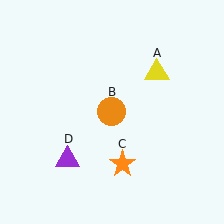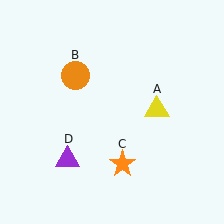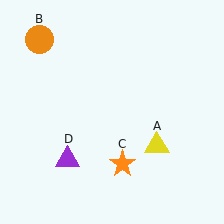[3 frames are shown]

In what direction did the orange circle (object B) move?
The orange circle (object B) moved up and to the left.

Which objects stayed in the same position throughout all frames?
Orange star (object C) and purple triangle (object D) remained stationary.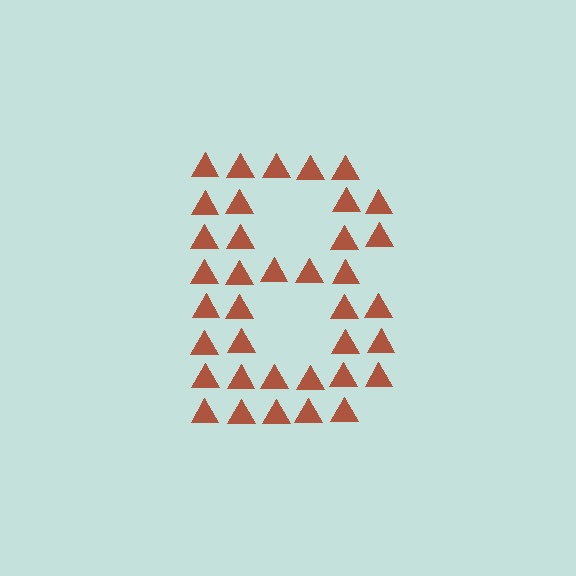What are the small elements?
The small elements are triangles.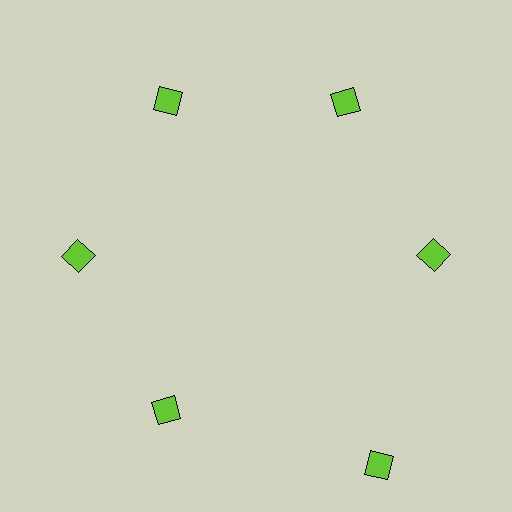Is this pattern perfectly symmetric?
No. The 6 lime diamonds are arranged in a ring, but one element near the 5 o'clock position is pushed outward from the center, breaking the 6-fold rotational symmetry.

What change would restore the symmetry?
The symmetry would be restored by moving it inward, back onto the ring so that all 6 diamonds sit at equal angles and equal distance from the center.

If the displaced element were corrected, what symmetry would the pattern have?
It would have 6-fold rotational symmetry — the pattern would map onto itself every 60 degrees.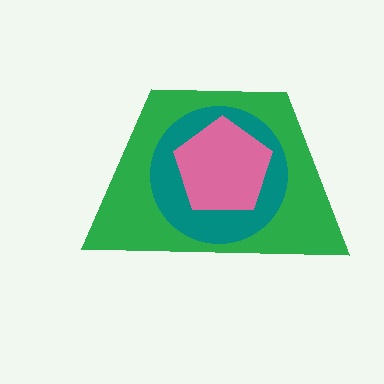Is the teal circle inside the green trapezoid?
Yes.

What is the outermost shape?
The green trapezoid.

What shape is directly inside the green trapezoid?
The teal circle.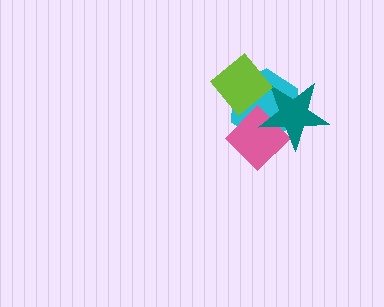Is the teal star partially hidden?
Yes, it is partially covered by another shape.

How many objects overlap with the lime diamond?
3 objects overlap with the lime diamond.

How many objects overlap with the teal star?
3 objects overlap with the teal star.